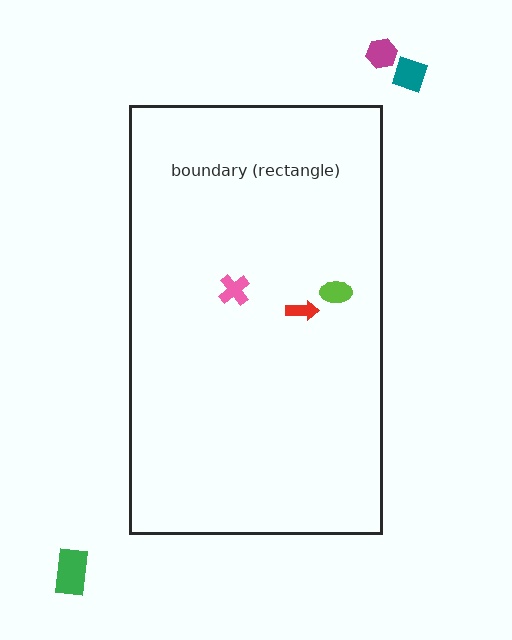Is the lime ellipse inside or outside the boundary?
Inside.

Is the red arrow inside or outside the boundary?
Inside.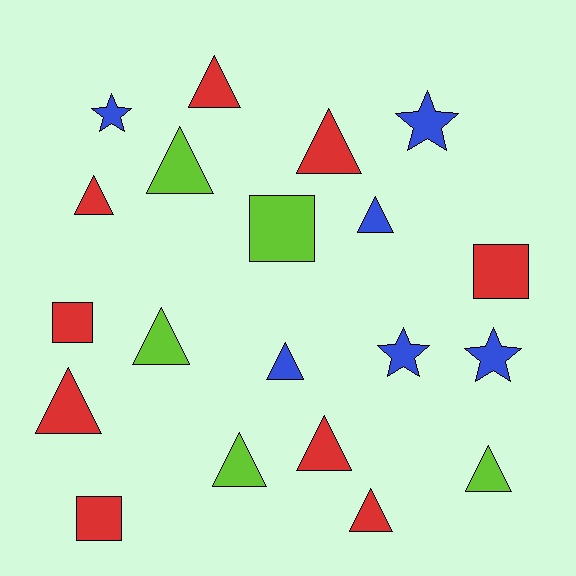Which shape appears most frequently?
Triangle, with 12 objects.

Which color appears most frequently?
Red, with 9 objects.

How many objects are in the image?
There are 20 objects.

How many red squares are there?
There are 3 red squares.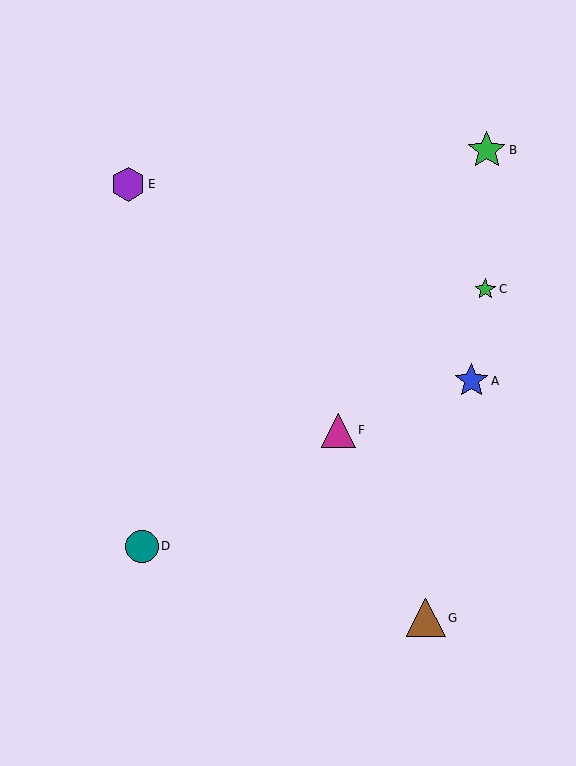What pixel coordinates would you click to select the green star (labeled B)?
Click at (487, 150) to select the green star B.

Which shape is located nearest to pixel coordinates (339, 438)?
The magenta triangle (labeled F) at (338, 430) is nearest to that location.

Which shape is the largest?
The brown triangle (labeled G) is the largest.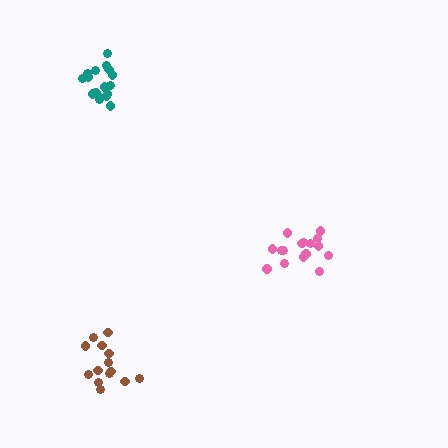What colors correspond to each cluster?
The clusters are colored: teal, pink, brown.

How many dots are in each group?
Group 1: 17 dots, Group 2: 16 dots, Group 3: 14 dots (47 total).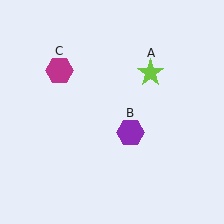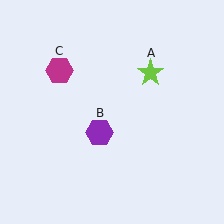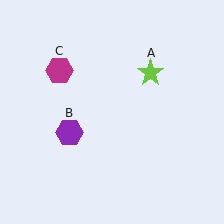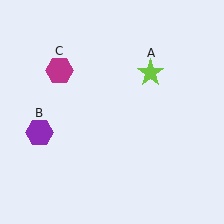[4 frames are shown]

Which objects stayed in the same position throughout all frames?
Lime star (object A) and magenta hexagon (object C) remained stationary.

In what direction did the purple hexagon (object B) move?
The purple hexagon (object B) moved left.